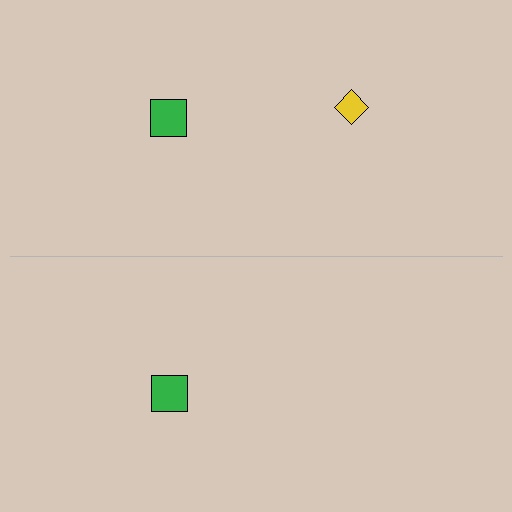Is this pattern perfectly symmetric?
No, the pattern is not perfectly symmetric. A yellow diamond is missing from the bottom side.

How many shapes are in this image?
There are 3 shapes in this image.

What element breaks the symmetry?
A yellow diamond is missing from the bottom side.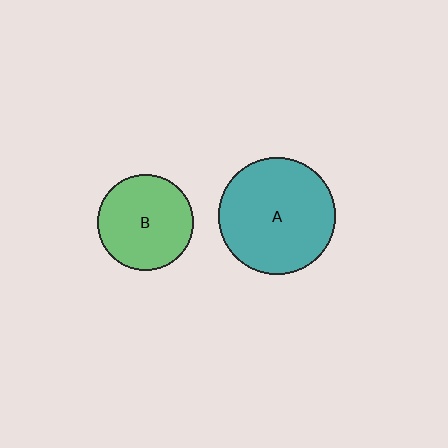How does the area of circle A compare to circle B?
Approximately 1.5 times.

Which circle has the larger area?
Circle A (teal).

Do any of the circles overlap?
No, none of the circles overlap.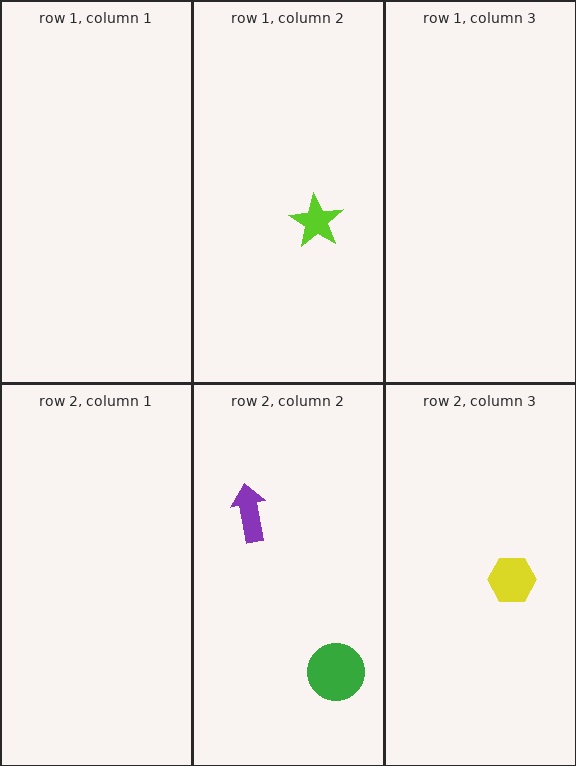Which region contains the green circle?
The row 2, column 2 region.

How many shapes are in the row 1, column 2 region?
1.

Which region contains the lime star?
The row 1, column 2 region.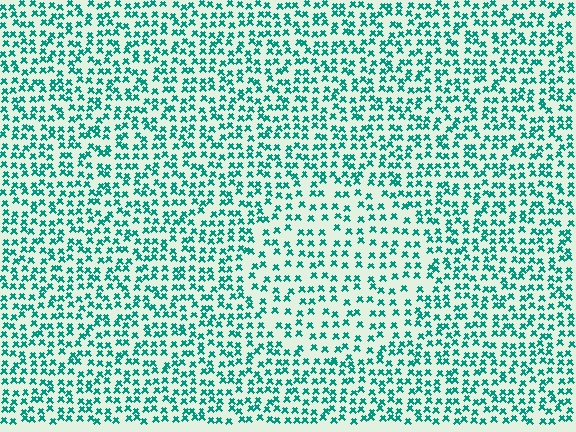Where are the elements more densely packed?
The elements are more densely packed outside the circle boundary.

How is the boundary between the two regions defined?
The boundary is defined by a change in element density (approximately 1.6x ratio). All elements are the same color, size, and shape.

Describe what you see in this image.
The image contains small teal elements arranged at two different densities. A circle-shaped region is visible where the elements are less densely packed than the surrounding area.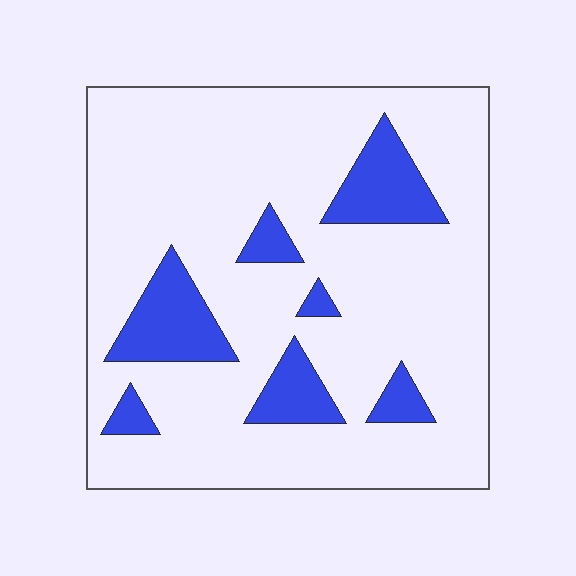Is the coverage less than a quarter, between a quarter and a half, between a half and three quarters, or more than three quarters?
Less than a quarter.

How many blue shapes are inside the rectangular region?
7.